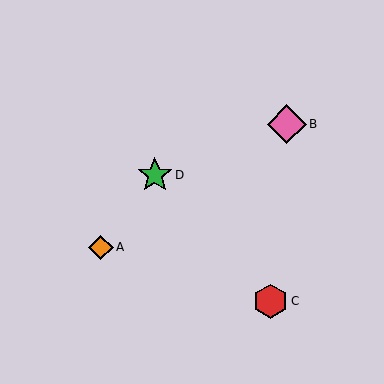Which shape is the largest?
The pink diamond (labeled B) is the largest.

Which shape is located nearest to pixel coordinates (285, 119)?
The pink diamond (labeled B) at (287, 124) is nearest to that location.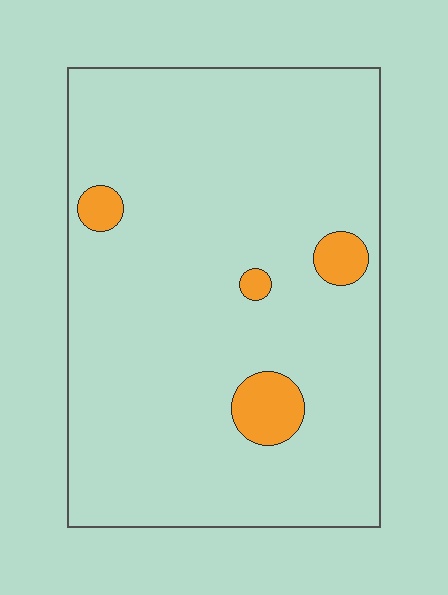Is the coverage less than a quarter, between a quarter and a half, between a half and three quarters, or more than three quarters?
Less than a quarter.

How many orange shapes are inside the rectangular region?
4.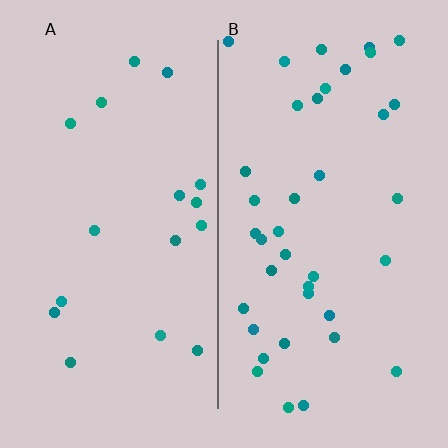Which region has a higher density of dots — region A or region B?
B (the right).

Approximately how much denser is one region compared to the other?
Approximately 2.2× — region B over region A.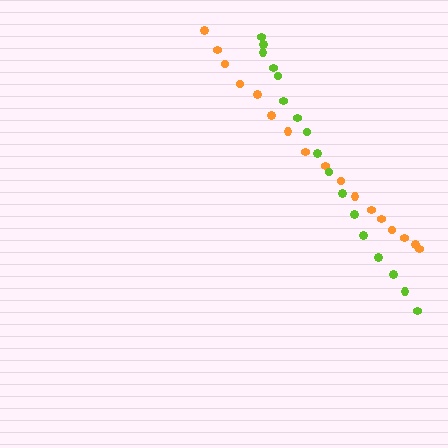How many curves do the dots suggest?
There are 2 distinct paths.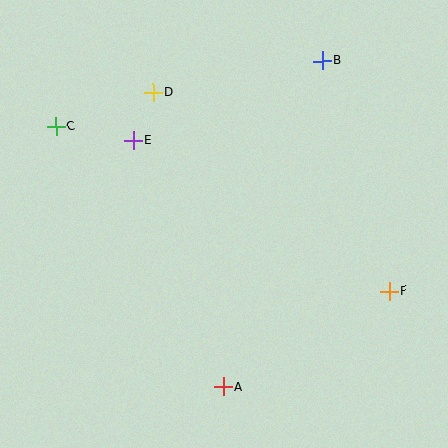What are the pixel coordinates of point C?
Point C is at (56, 127).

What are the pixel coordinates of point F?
Point F is at (389, 291).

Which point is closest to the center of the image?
Point E at (133, 140) is closest to the center.